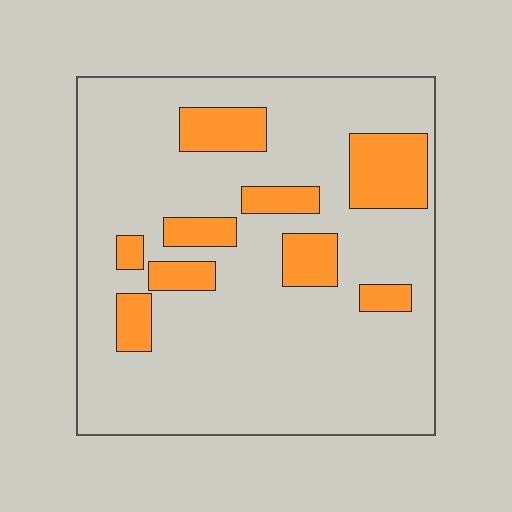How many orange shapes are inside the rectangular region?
9.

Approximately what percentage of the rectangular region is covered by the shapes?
Approximately 20%.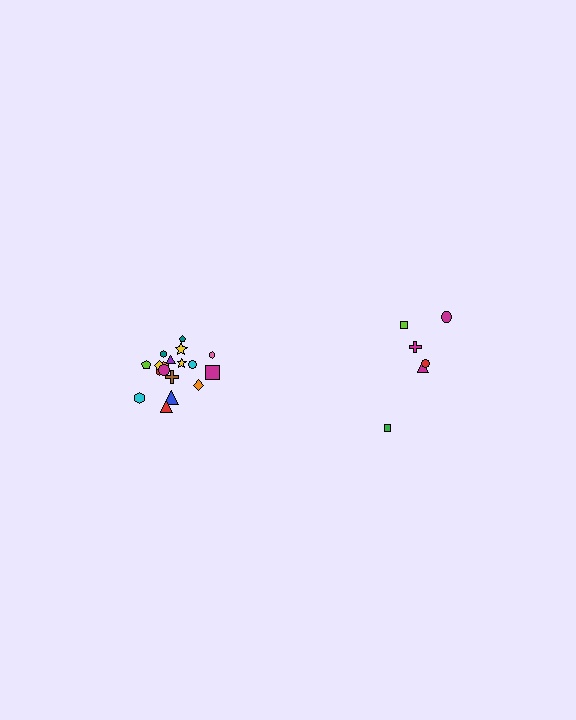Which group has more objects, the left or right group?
The left group.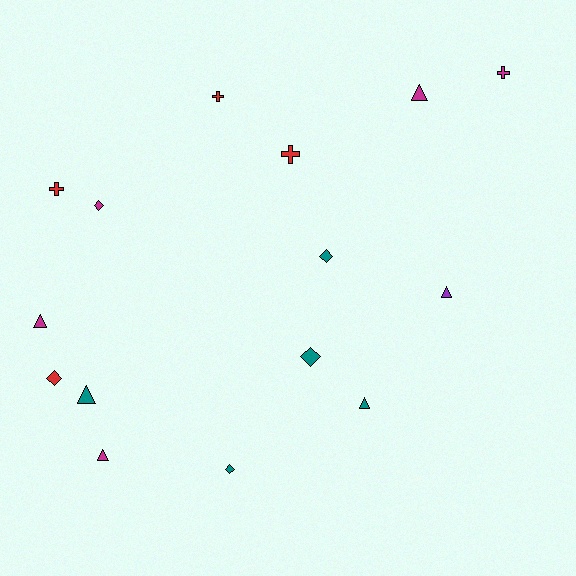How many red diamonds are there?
There is 1 red diamond.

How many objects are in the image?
There are 15 objects.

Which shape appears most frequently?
Triangle, with 6 objects.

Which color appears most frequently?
Teal, with 5 objects.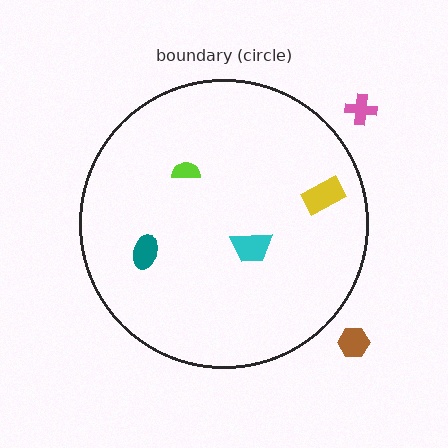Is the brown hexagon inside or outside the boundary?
Outside.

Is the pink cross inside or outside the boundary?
Outside.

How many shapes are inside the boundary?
4 inside, 2 outside.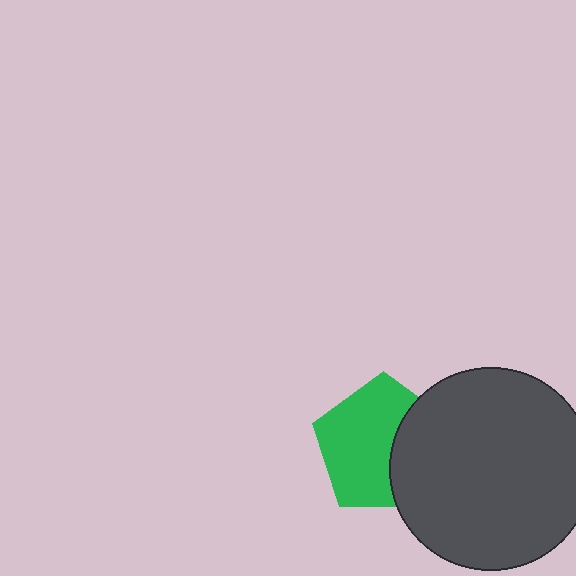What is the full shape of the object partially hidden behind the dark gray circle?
The partially hidden object is a green pentagon.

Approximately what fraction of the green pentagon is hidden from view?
Roughly 36% of the green pentagon is hidden behind the dark gray circle.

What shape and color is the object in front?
The object in front is a dark gray circle.